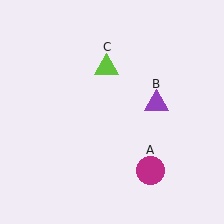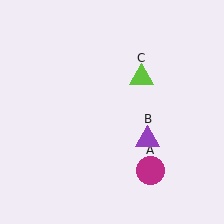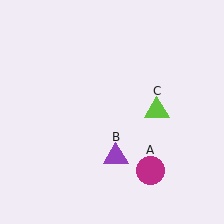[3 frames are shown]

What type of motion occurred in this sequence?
The purple triangle (object B), lime triangle (object C) rotated clockwise around the center of the scene.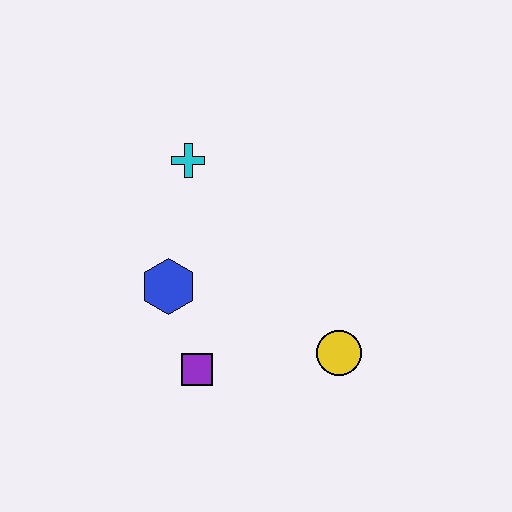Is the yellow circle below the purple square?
No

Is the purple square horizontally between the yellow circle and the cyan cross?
Yes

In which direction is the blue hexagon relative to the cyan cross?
The blue hexagon is below the cyan cross.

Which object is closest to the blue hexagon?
The purple square is closest to the blue hexagon.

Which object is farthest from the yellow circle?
The cyan cross is farthest from the yellow circle.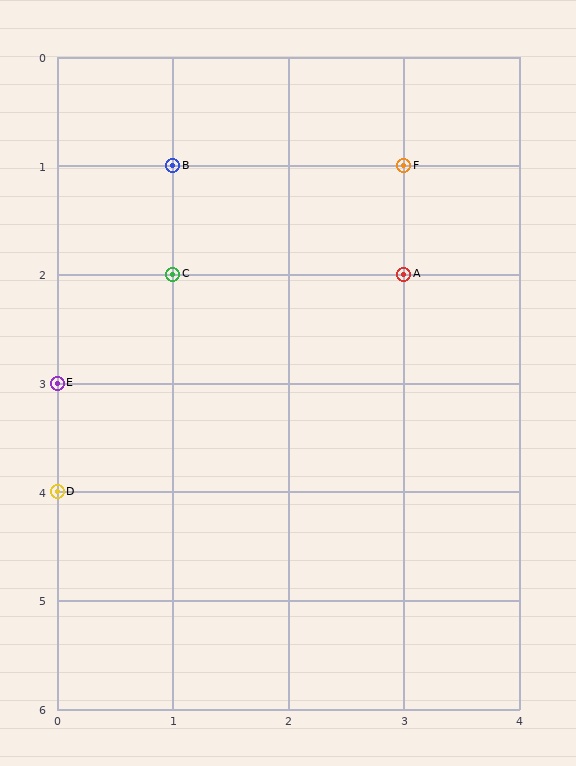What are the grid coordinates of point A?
Point A is at grid coordinates (3, 2).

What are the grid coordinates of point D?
Point D is at grid coordinates (0, 4).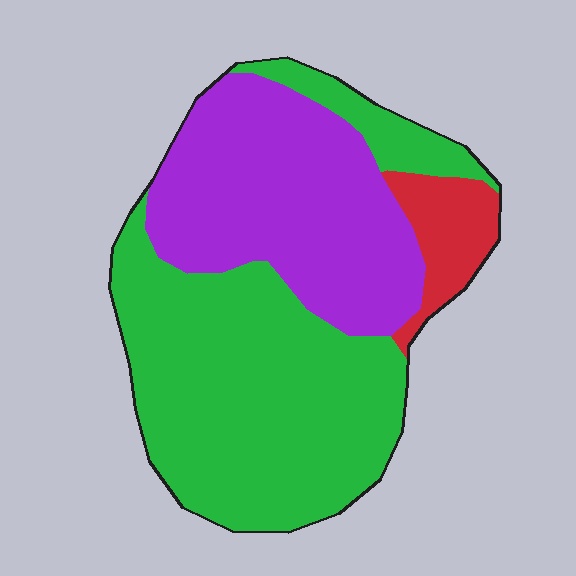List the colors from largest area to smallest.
From largest to smallest: green, purple, red.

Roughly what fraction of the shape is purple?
Purple takes up about three eighths (3/8) of the shape.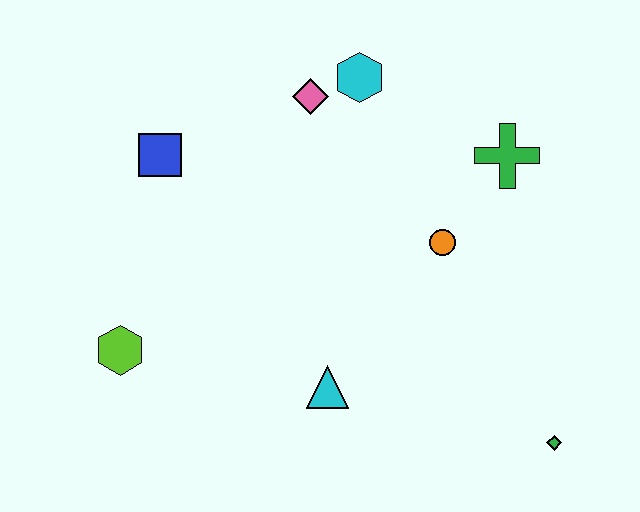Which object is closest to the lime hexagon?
The blue square is closest to the lime hexagon.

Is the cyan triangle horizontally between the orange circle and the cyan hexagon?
No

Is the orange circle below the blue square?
Yes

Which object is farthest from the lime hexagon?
The green diamond is farthest from the lime hexagon.